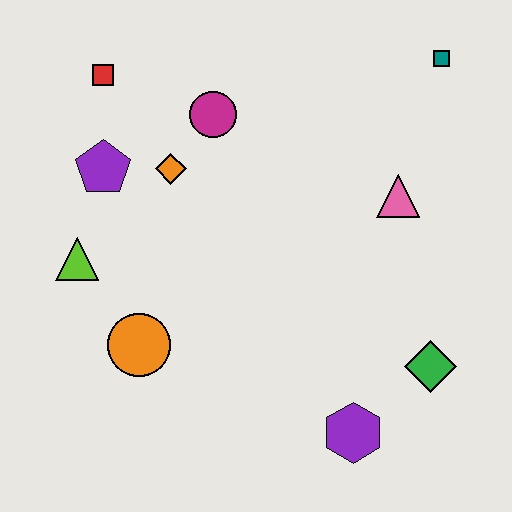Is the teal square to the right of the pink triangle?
Yes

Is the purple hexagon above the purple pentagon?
No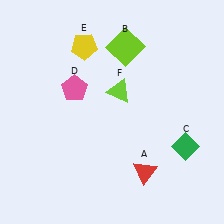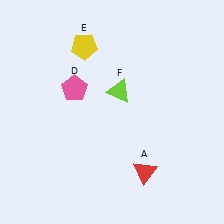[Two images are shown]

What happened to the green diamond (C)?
The green diamond (C) was removed in Image 2. It was in the bottom-right area of Image 1.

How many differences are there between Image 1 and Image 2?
There are 2 differences between the two images.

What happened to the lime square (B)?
The lime square (B) was removed in Image 2. It was in the top-right area of Image 1.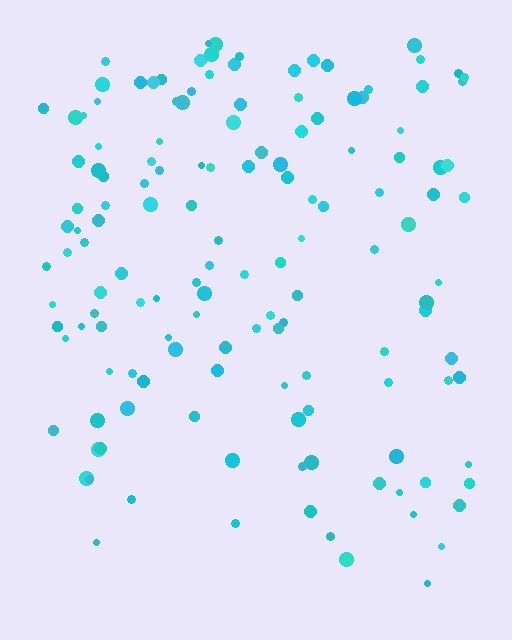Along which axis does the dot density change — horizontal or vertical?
Vertical.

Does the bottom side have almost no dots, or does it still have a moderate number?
Still a moderate number, just noticeably fewer than the top.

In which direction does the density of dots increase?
From bottom to top, with the top side densest.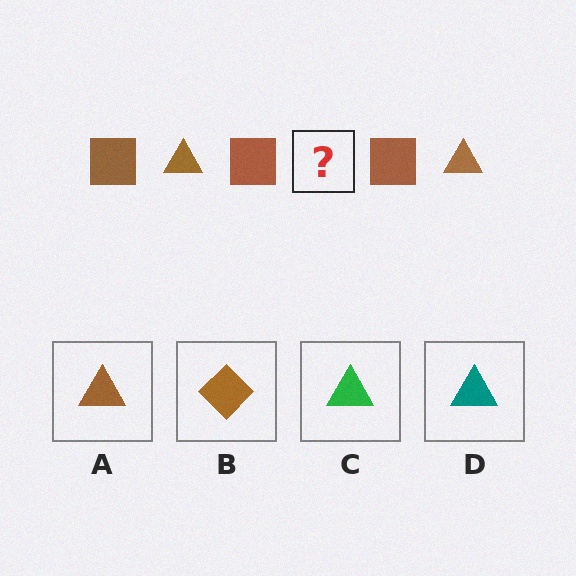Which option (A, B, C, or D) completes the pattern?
A.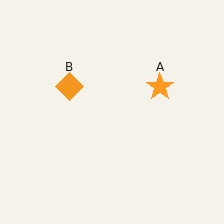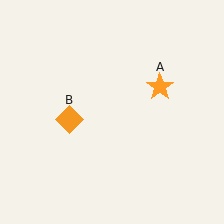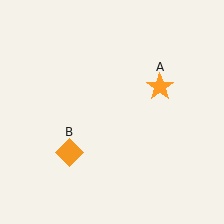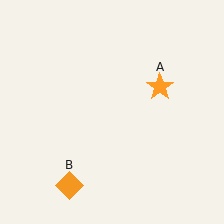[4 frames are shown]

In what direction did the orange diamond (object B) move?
The orange diamond (object B) moved down.